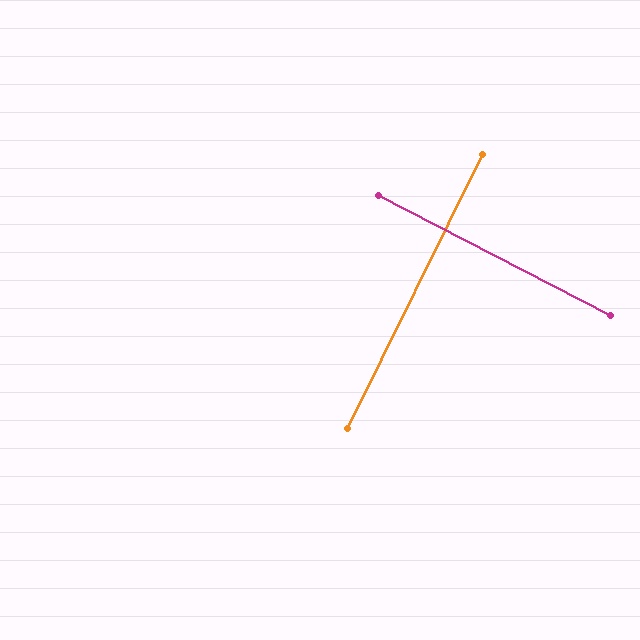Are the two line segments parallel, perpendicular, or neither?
Perpendicular — they meet at approximately 89°.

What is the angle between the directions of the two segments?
Approximately 89 degrees.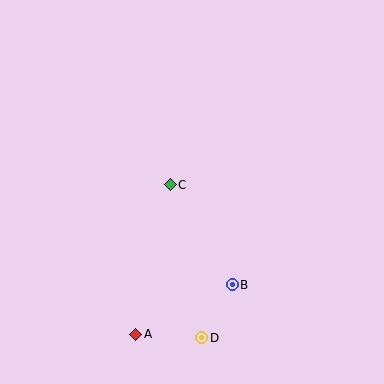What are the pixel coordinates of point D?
Point D is at (202, 338).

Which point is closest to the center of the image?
Point C at (170, 185) is closest to the center.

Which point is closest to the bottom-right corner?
Point B is closest to the bottom-right corner.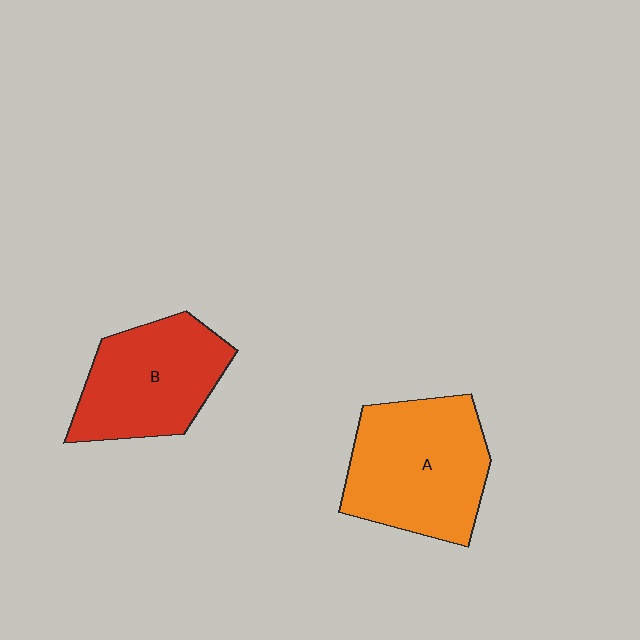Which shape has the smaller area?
Shape B (red).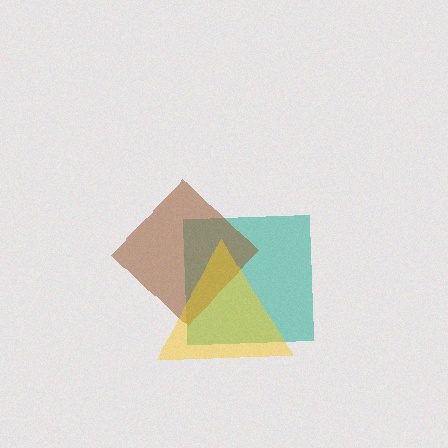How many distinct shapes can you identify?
There are 3 distinct shapes: a teal square, a brown diamond, a yellow triangle.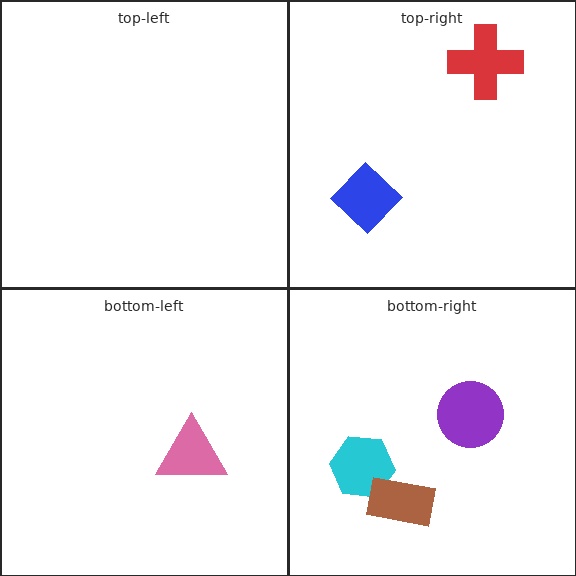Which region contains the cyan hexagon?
The bottom-right region.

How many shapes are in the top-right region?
2.